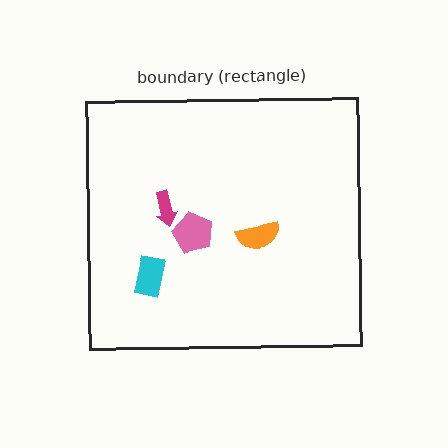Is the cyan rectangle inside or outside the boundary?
Inside.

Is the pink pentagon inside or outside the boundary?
Inside.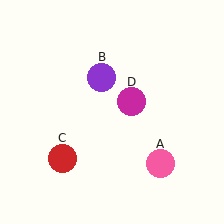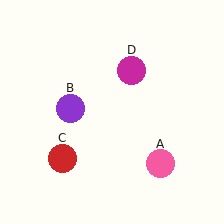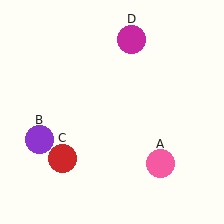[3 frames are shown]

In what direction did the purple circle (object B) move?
The purple circle (object B) moved down and to the left.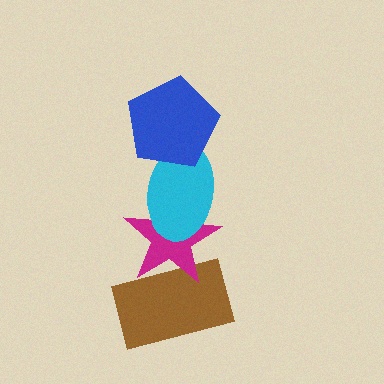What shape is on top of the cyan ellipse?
The blue pentagon is on top of the cyan ellipse.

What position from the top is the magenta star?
The magenta star is 3rd from the top.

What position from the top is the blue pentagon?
The blue pentagon is 1st from the top.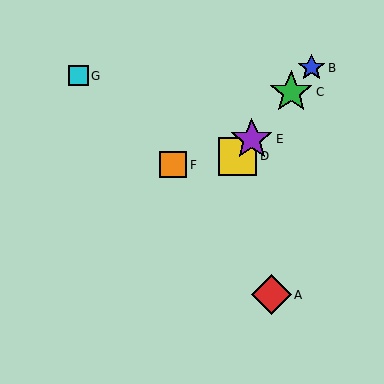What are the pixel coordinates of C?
Object C is at (291, 92).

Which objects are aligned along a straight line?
Objects B, C, D, E are aligned along a straight line.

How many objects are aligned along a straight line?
4 objects (B, C, D, E) are aligned along a straight line.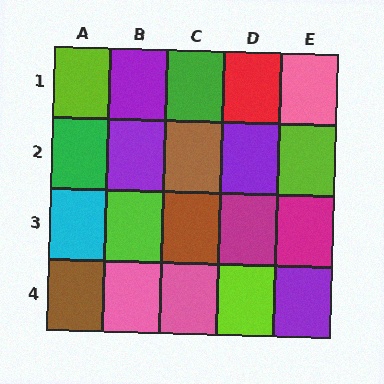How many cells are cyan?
1 cell is cyan.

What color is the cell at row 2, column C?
Brown.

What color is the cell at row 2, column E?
Lime.